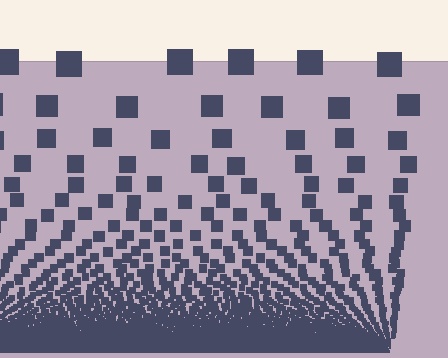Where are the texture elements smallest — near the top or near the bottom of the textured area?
Near the bottom.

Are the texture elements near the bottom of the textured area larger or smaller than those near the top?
Smaller. The gradient is inverted — elements near the bottom are smaller and denser.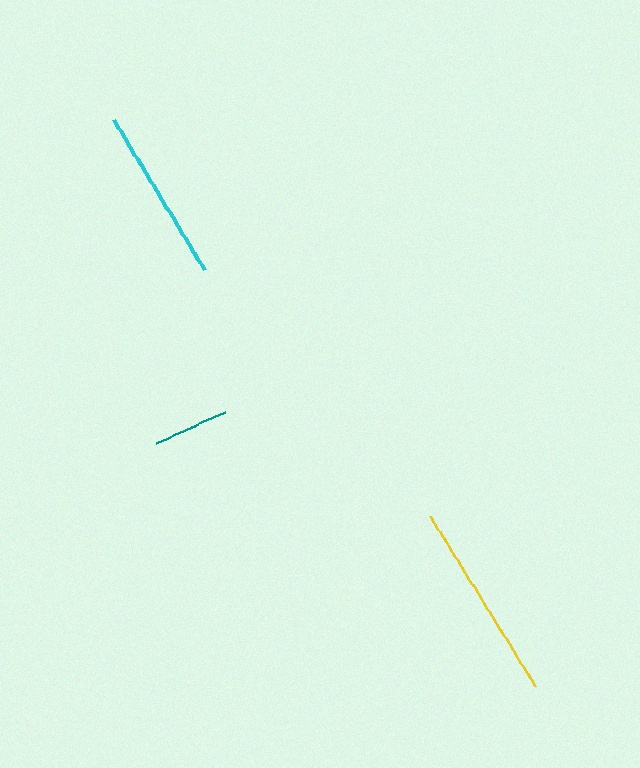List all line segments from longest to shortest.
From longest to shortest: yellow, cyan, teal.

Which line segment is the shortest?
The teal line is the shortest at approximately 76 pixels.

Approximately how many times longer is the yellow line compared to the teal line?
The yellow line is approximately 2.6 times the length of the teal line.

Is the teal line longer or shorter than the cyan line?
The cyan line is longer than the teal line.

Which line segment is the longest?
The yellow line is the longest at approximately 201 pixels.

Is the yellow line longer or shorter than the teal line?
The yellow line is longer than the teal line.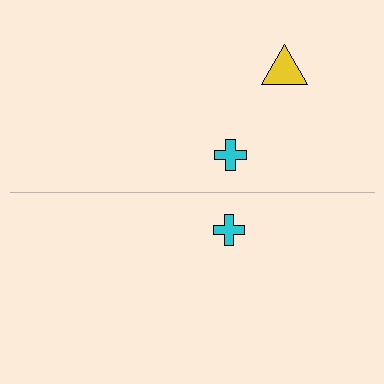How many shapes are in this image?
There are 3 shapes in this image.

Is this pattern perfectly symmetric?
No, the pattern is not perfectly symmetric. A yellow triangle is missing from the bottom side.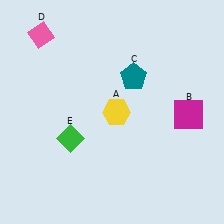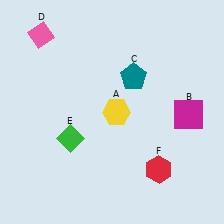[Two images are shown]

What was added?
A red hexagon (F) was added in Image 2.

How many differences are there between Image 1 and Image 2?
There is 1 difference between the two images.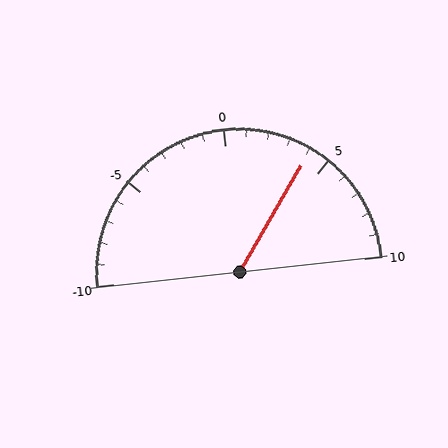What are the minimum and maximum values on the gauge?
The gauge ranges from -10 to 10.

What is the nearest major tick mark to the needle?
The nearest major tick mark is 5.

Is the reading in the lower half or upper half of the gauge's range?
The reading is in the upper half of the range (-10 to 10).